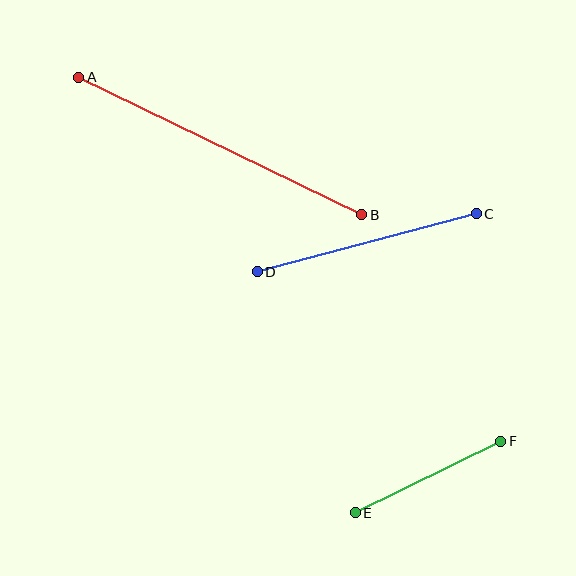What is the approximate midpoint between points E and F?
The midpoint is at approximately (428, 477) pixels.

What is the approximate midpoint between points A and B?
The midpoint is at approximately (220, 146) pixels.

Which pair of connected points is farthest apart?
Points A and B are farthest apart.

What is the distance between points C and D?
The distance is approximately 227 pixels.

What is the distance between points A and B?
The distance is approximately 315 pixels.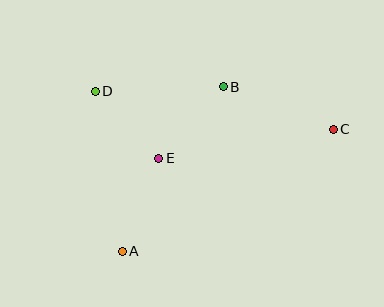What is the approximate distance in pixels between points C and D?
The distance between C and D is approximately 241 pixels.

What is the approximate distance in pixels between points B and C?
The distance between B and C is approximately 118 pixels.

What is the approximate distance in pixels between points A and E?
The distance between A and E is approximately 100 pixels.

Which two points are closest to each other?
Points D and E are closest to each other.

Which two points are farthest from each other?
Points A and C are farthest from each other.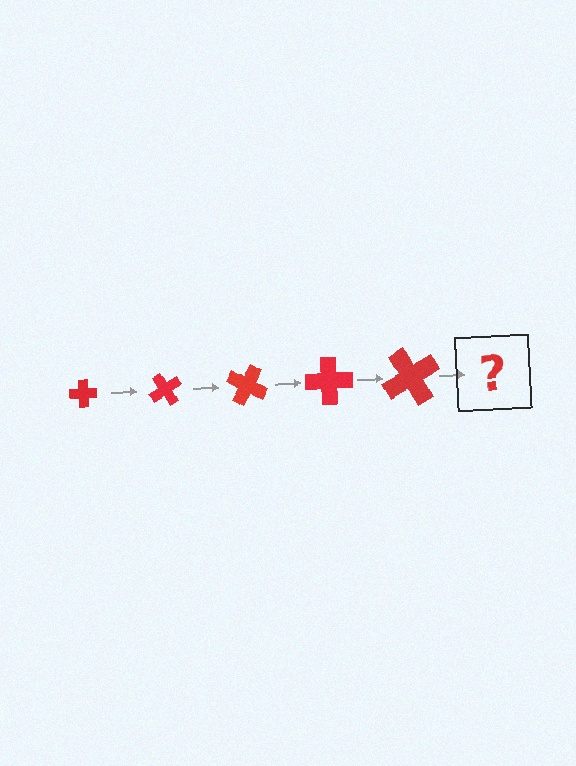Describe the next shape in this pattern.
It should be a cross, larger than the previous one and rotated 300 degrees from the start.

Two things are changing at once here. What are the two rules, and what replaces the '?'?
The two rules are that the cross grows larger each step and it rotates 60 degrees each step. The '?' should be a cross, larger than the previous one and rotated 300 degrees from the start.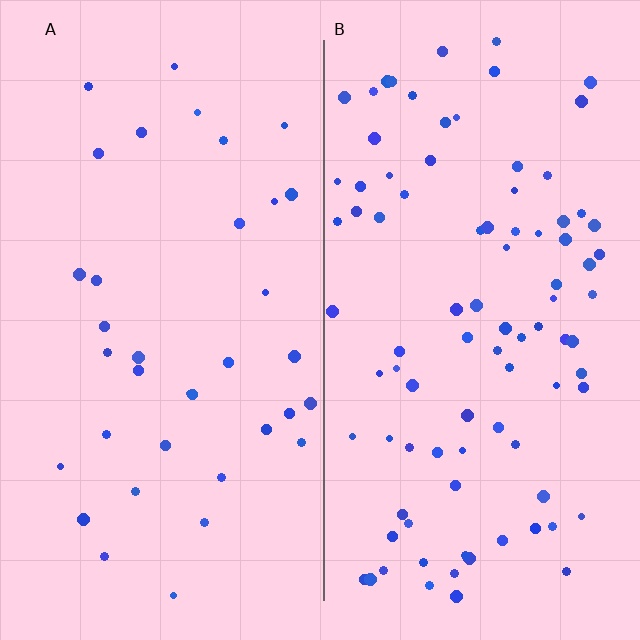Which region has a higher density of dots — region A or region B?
B (the right).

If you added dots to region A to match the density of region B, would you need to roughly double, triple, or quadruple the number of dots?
Approximately triple.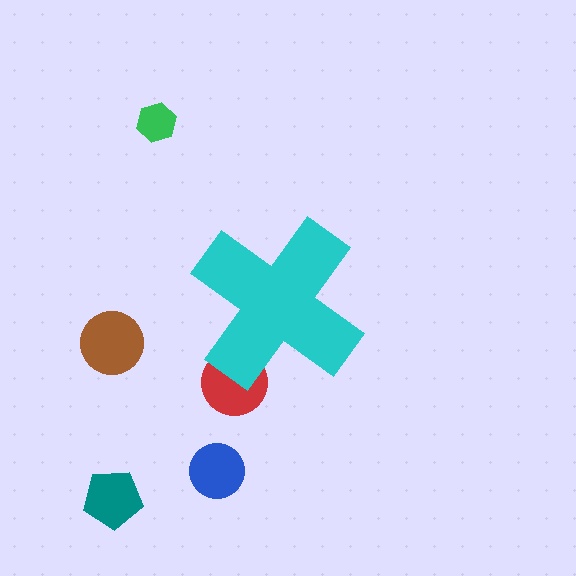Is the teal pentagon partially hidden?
No, the teal pentagon is fully visible.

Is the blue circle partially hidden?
No, the blue circle is fully visible.